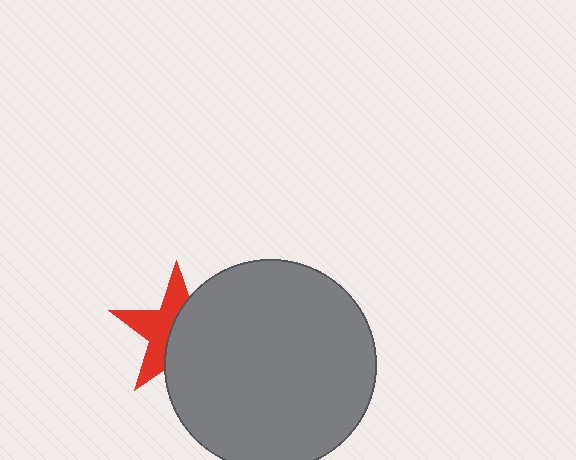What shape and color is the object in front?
The object in front is a gray circle.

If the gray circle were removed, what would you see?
You would see the complete red star.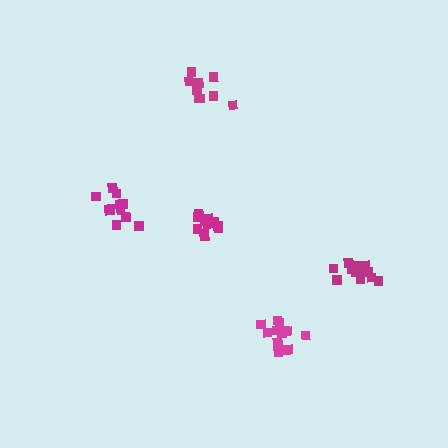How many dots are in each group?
Group 1: 10 dots, Group 2: 11 dots, Group 3: 12 dots, Group 4: 12 dots, Group 5: 14 dots (59 total).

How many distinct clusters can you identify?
There are 5 distinct clusters.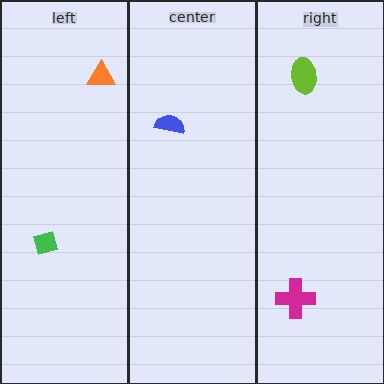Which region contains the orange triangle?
The left region.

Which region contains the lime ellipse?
The right region.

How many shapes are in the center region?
1.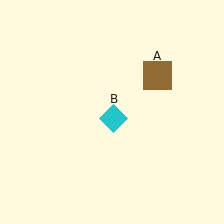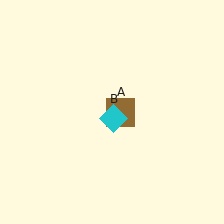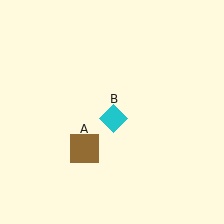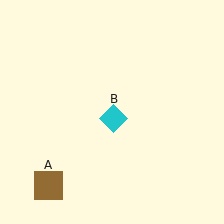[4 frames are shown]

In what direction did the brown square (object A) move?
The brown square (object A) moved down and to the left.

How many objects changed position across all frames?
1 object changed position: brown square (object A).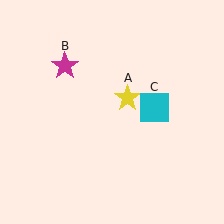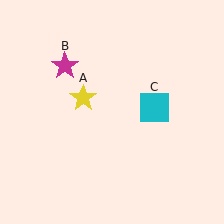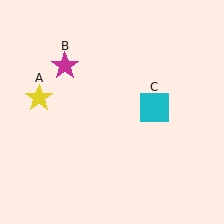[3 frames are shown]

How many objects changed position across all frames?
1 object changed position: yellow star (object A).